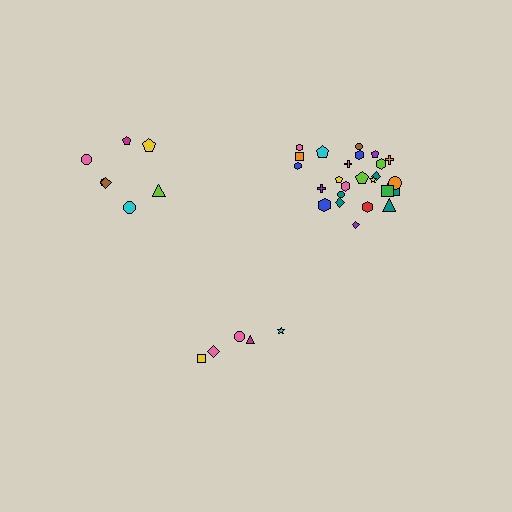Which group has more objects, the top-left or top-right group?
The top-right group.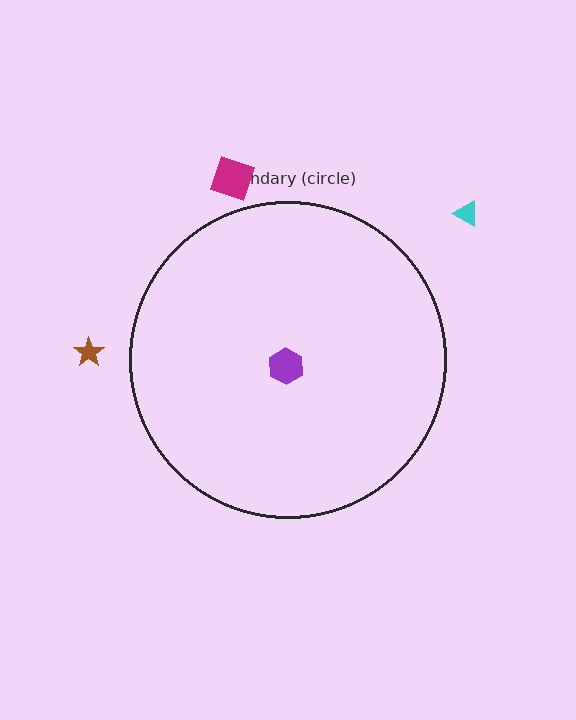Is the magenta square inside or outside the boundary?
Outside.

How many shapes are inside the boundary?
1 inside, 3 outside.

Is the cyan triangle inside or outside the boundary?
Outside.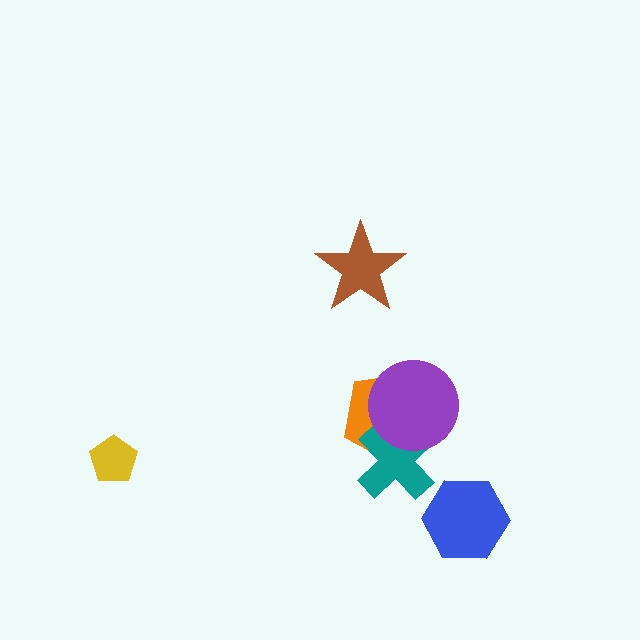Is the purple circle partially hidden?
No, no other shape covers it.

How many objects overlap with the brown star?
0 objects overlap with the brown star.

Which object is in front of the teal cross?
The purple circle is in front of the teal cross.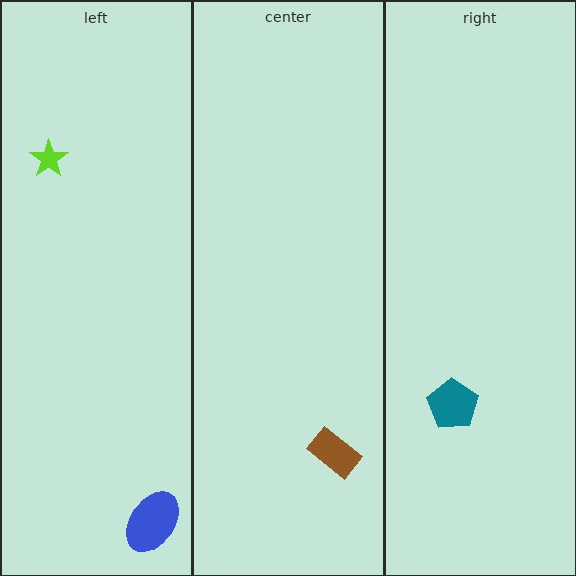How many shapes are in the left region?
2.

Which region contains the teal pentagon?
The right region.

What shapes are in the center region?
The brown rectangle.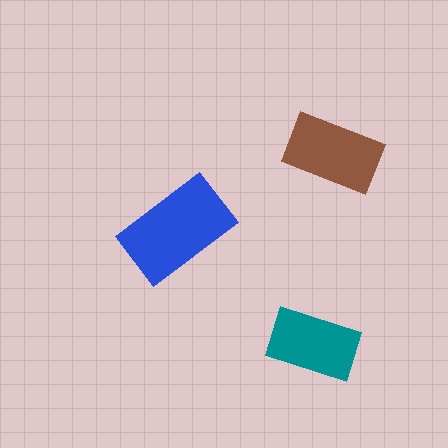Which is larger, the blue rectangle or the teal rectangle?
The blue one.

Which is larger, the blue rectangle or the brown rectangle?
The blue one.